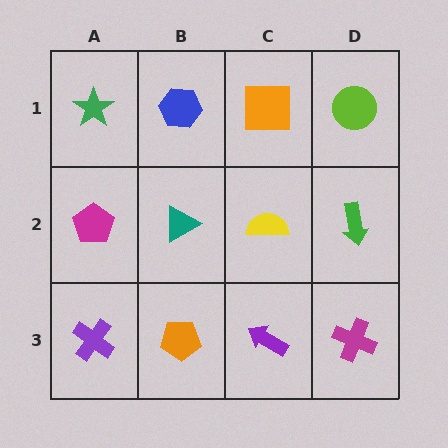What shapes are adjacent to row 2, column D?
A lime circle (row 1, column D), a magenta cross (row 3, column D), a yellow semicircle (row 2, column C).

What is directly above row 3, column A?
A magenta pentagon.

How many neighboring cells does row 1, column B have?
3.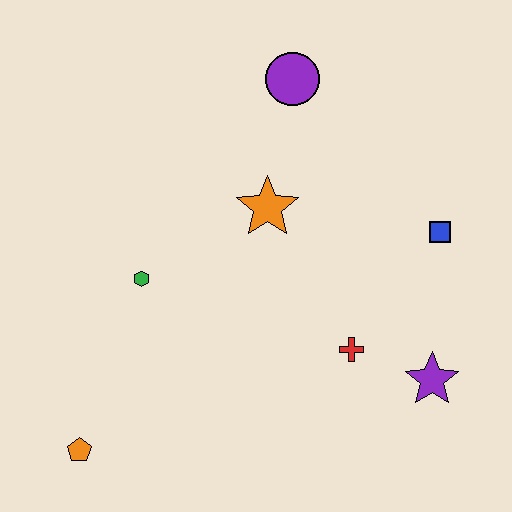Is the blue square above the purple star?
Yes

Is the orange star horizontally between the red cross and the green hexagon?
Yes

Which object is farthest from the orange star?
The orange pentagon is farthest from the orange star.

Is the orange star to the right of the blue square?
No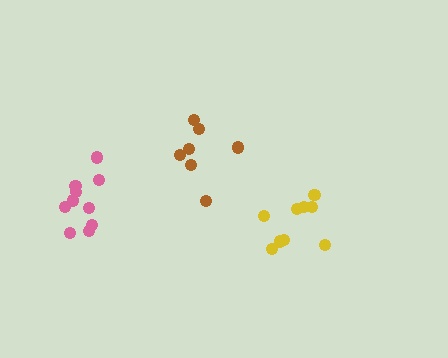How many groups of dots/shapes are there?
There are 3 groups.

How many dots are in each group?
Group 1: 10 dots, Group 2: 7 dots, Group 3: 10 dots (27 total).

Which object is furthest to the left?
The pink cluster is leftmost.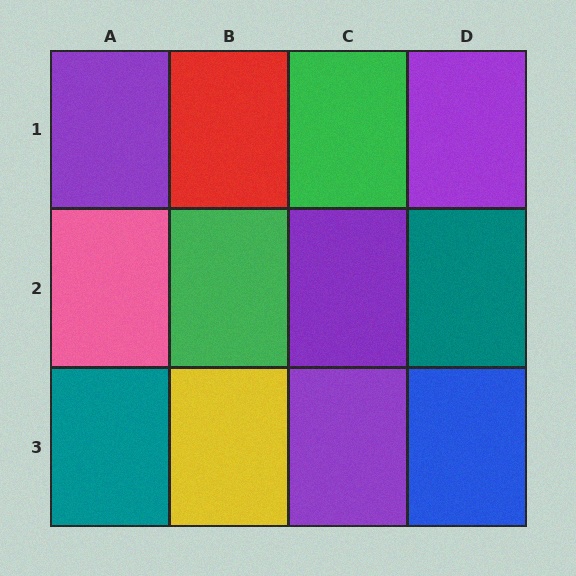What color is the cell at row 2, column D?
Teal.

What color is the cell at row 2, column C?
Purple.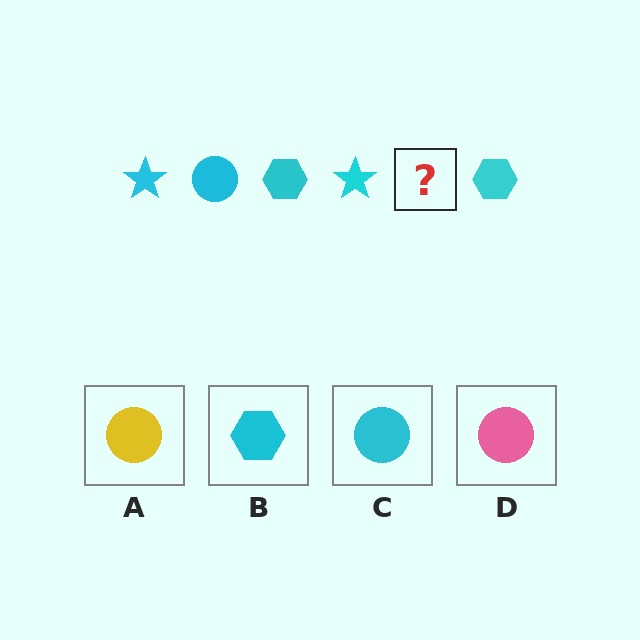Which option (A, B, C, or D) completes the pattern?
C.